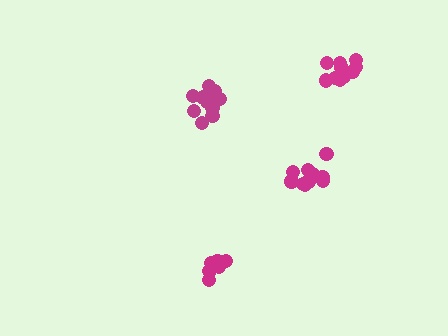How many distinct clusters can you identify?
There are 4 distinct clusters.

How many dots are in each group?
Group 1: 12 dots, Group 2: 12 dots, Group 3: 6 dots, Group 4: 10 dots (40 total).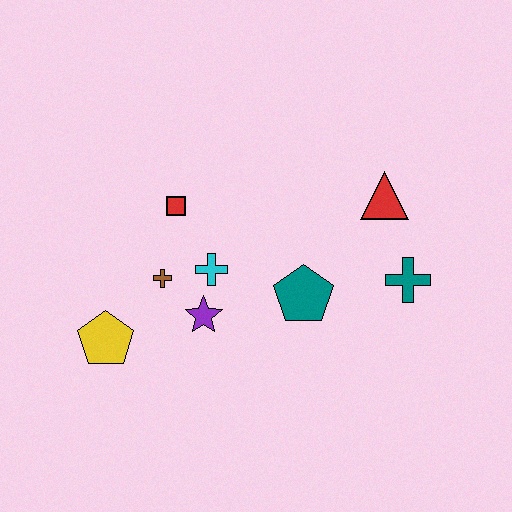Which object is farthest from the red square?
The teal cross is farthest from the red square.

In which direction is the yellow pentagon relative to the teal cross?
The yellow pentagon is to the left of the teal cross.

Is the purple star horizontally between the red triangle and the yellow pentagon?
Yes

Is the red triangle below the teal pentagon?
No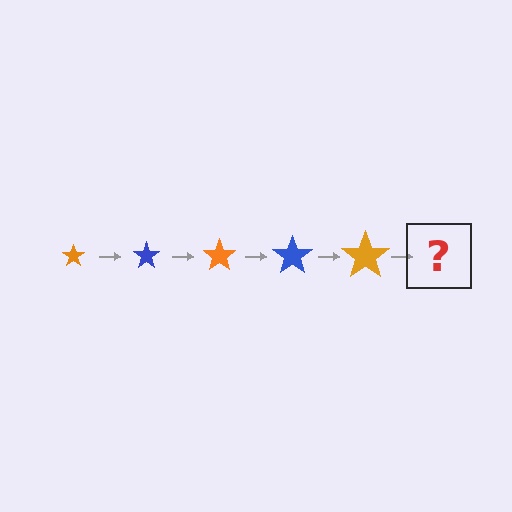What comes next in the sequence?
The next element should be a blue star, larger than the previous one.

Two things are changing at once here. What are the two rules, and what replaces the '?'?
The two rules are that the star grows larger each step and the color cycles through orange and blue. The '?' should be a blue star, larger than the previous one.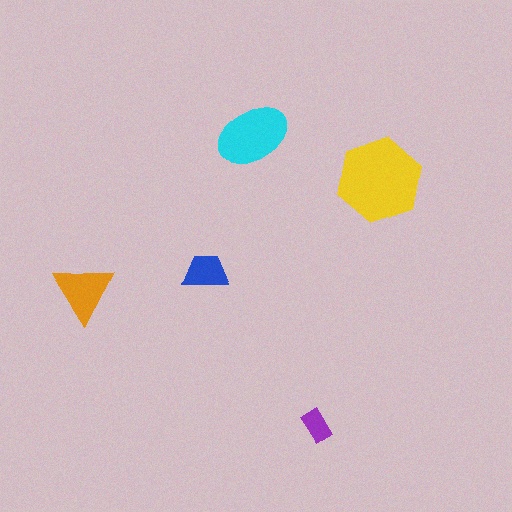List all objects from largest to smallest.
The yellow hexagon, the cyan ellipse, the orange triangle, the blue trapezoid, the purple rectangle.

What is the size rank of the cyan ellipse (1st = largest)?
2nd.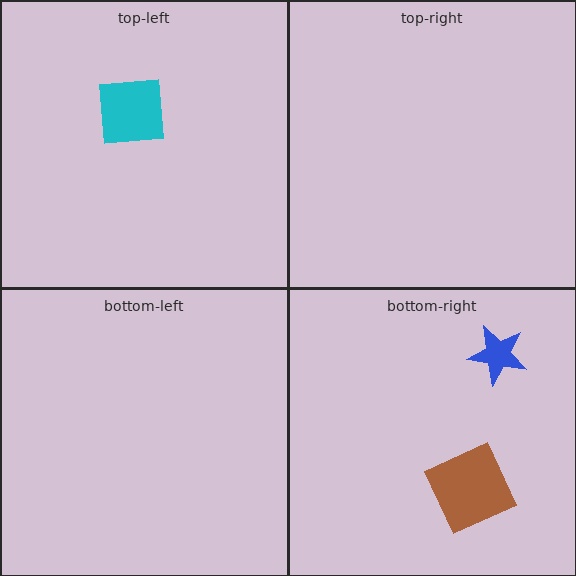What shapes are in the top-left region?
The cyan square.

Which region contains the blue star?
The bottom-right region.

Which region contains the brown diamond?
The bottom-right region.